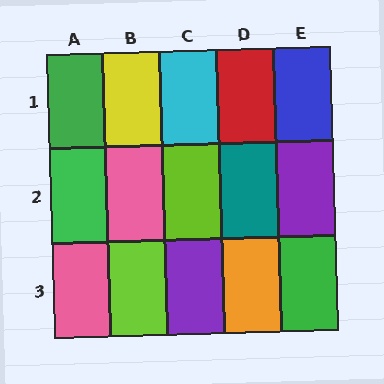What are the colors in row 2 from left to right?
Green, pink, lime, teal, purple.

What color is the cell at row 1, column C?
Cyan.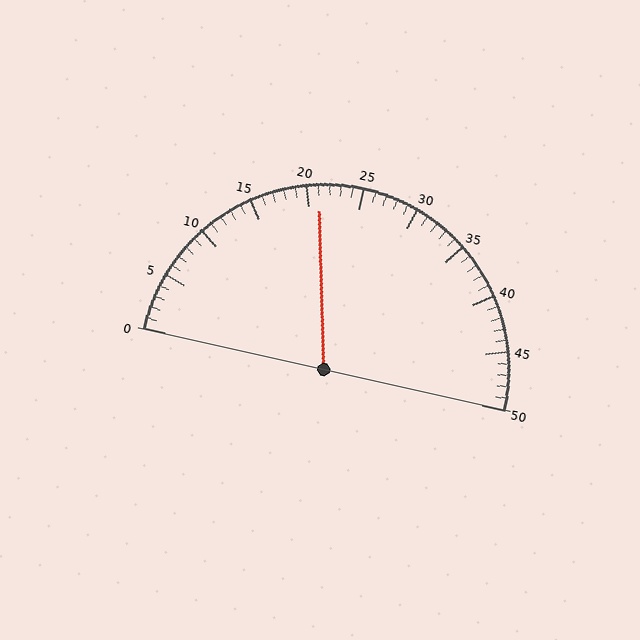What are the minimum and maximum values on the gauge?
The gauge ranges from 0 to 50.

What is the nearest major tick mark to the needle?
The nearest major tick mark is 20.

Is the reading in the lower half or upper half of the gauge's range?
The reading is in the lower half of the range (0 to 50).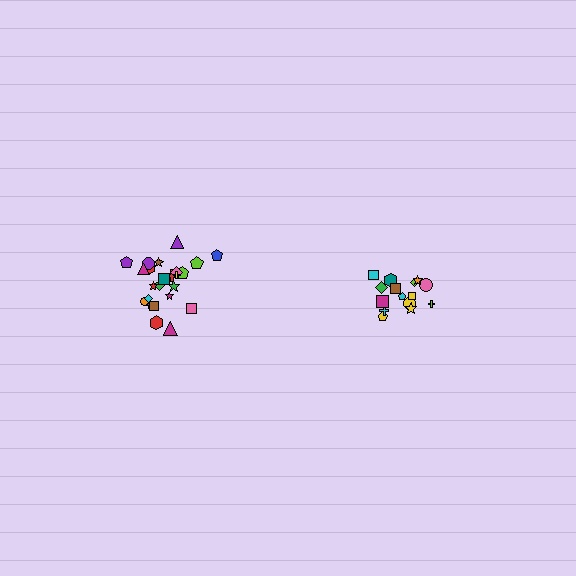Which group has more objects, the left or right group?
The left group.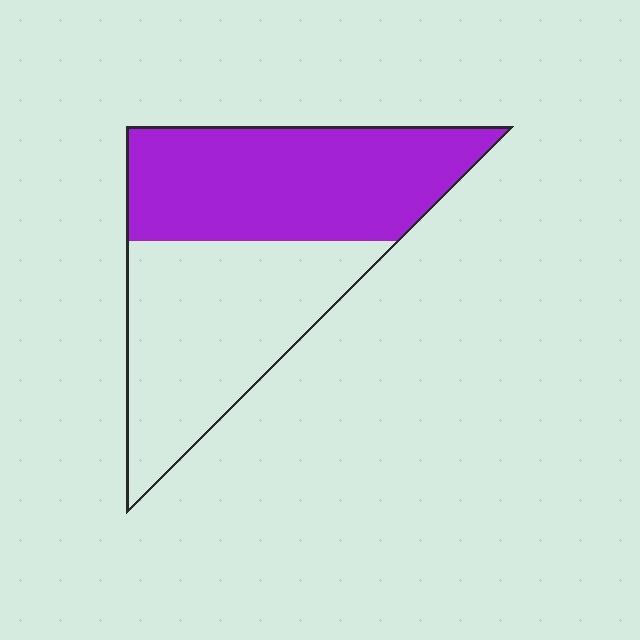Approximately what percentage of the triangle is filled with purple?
Approximately 50%.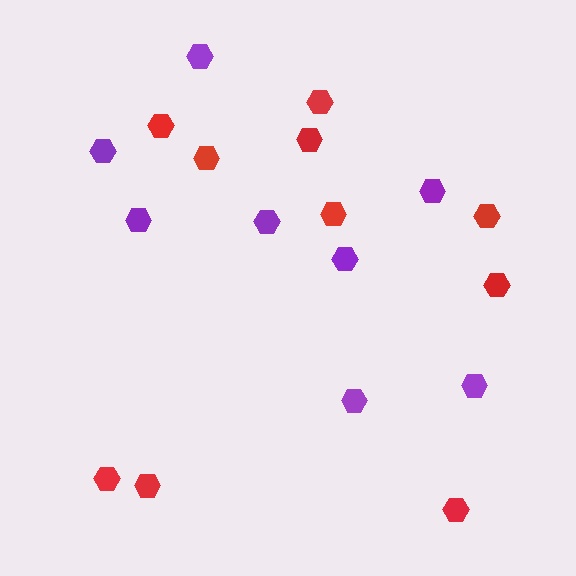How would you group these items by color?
There are 2 groups: one group of purple hexagons (8) and one group of red hexagons (10).